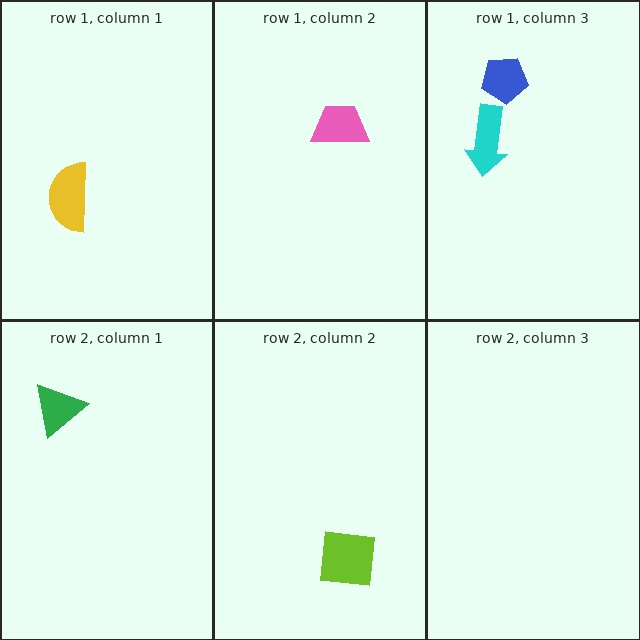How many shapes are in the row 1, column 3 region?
2.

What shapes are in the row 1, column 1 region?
The yellow semicircle.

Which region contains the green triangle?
The row 2, column 1 region.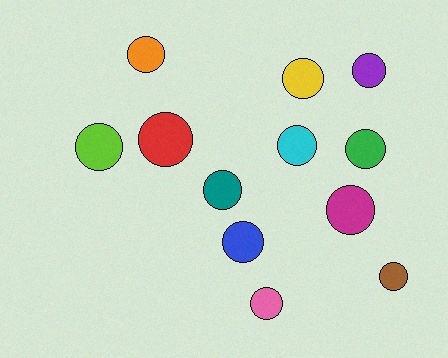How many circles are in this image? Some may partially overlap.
There are 12 circles.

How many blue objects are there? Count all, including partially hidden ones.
There is 1 blue object.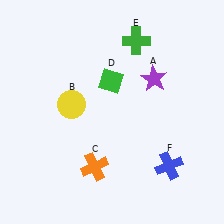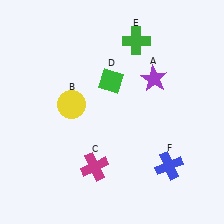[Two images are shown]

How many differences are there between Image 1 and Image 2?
There is 1 difference between the two images.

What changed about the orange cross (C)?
In Image 1, C is orange. In Image 2, it changed to magenta.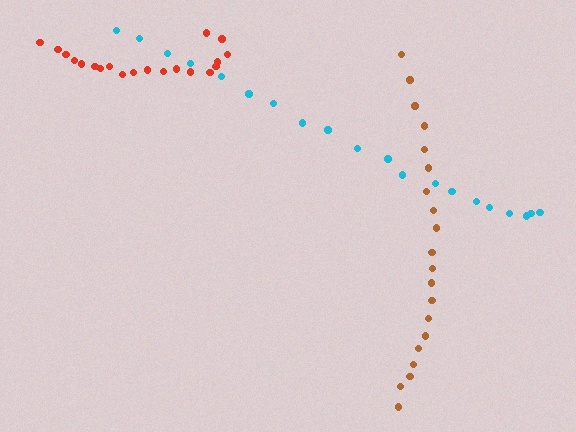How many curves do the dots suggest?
There are 3 distinct paths.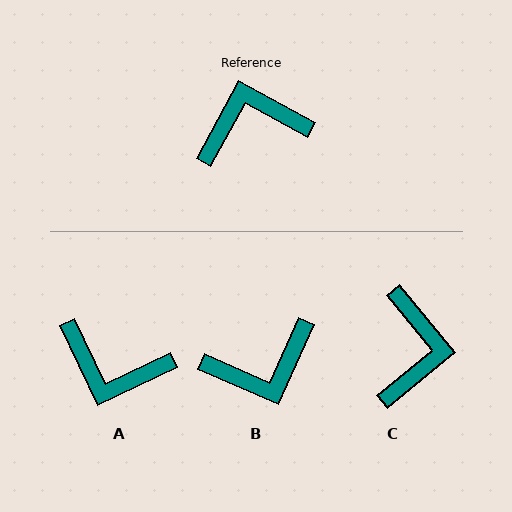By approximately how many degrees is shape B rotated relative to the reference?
Approximately 175 degrees clockwise.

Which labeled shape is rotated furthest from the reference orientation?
B, about 175 degrees away.